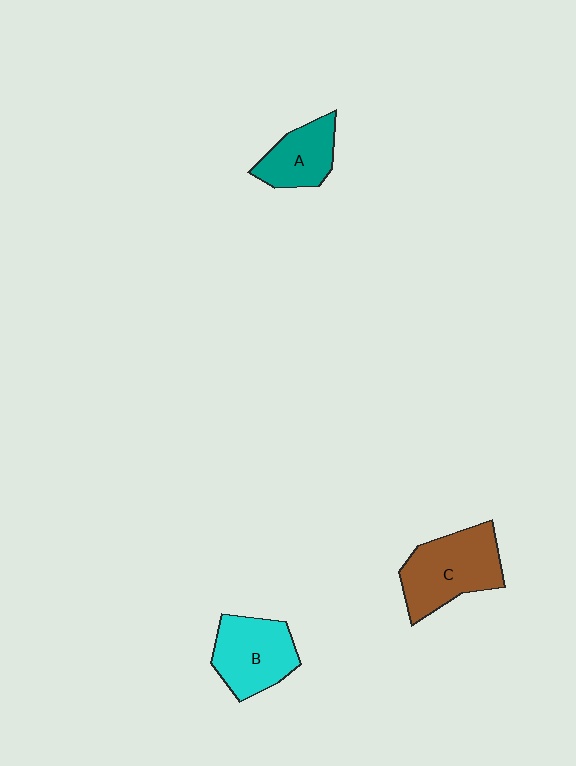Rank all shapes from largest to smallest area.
From largest to smallest: C (brown), B (cyan), A (teal).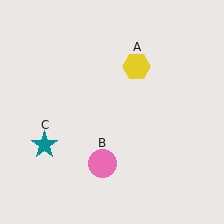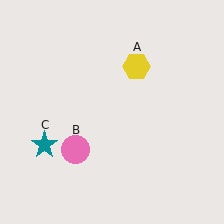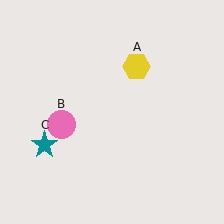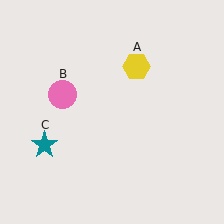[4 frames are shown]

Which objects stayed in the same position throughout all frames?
Yellow hexagon (object A) and teal star (object C) remained stationary.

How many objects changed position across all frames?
1 object changed position: pink circle (object B).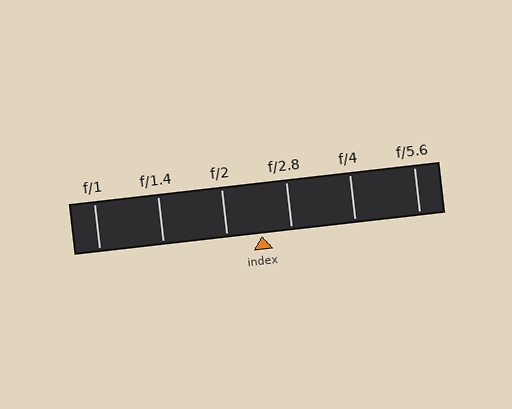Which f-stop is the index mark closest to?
The index mark is closest to f/2.8.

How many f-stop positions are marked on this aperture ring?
There are 6 f-stop positions marked.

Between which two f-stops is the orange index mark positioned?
The index mark is between f/2 and f/2.8.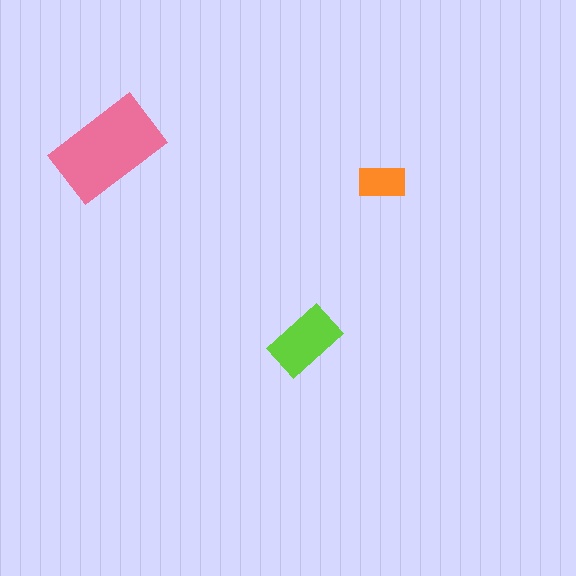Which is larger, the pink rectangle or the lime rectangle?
The pink one.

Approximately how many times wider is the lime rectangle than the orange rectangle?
About 1.5 times wider.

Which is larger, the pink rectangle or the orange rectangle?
The pink one.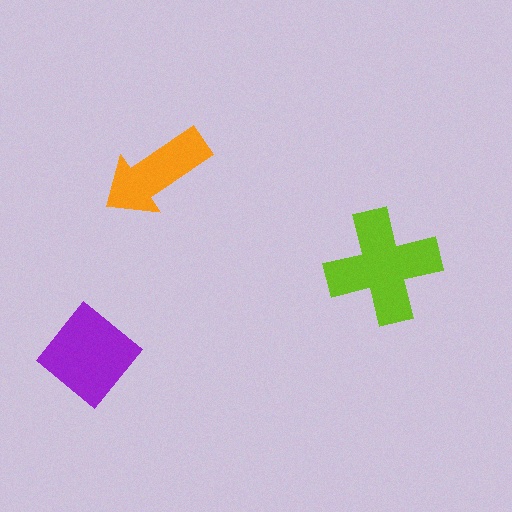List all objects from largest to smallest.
The lime cross, the purple diamond, the orange arrow.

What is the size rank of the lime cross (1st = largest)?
1st.